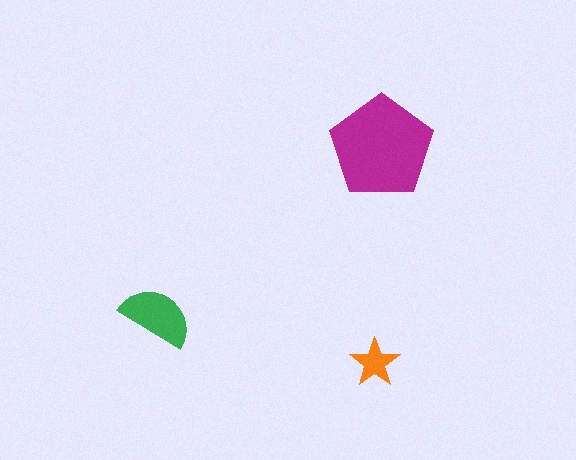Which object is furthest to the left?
The green semicircle is leftmost.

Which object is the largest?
The magenta pentagon.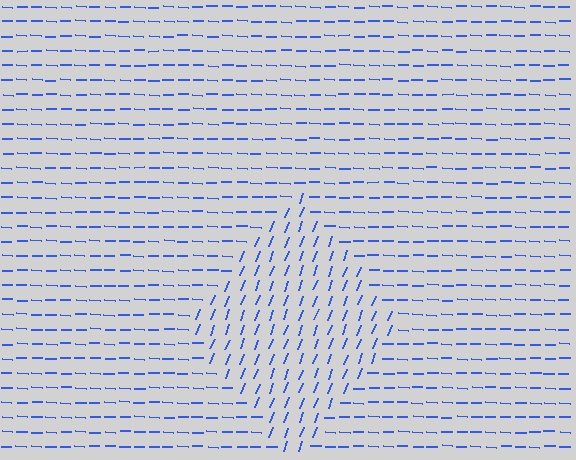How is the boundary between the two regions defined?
The boundary is defined purely by a change in line orientation (approximately 71 degrees difference). All lines are the same color and thickness.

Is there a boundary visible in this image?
Yes, there is a texture boundary formed by a change in line orientation.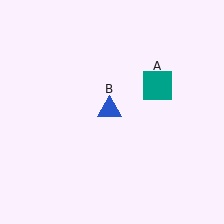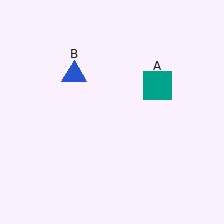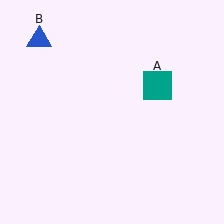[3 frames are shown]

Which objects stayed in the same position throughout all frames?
Teal square (object A) remained stationary.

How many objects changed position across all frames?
1 object changed position: blue triangle (object B).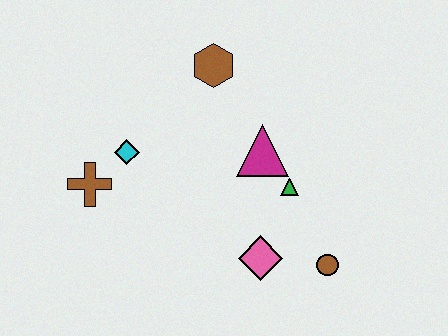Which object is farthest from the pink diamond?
The brown hexagon is farthest from the pink diamond.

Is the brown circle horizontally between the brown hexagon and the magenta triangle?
No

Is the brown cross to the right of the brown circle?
No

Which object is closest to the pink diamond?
The brown circle is closest to the pink diamond.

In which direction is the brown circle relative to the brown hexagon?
The brown circle is below the brown hexagon.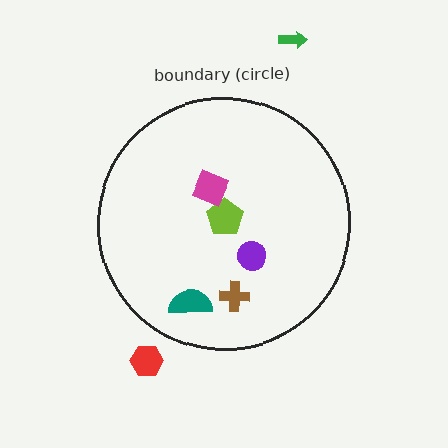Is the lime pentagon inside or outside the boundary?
Inside.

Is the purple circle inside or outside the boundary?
Inside.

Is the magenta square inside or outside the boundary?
Inside.